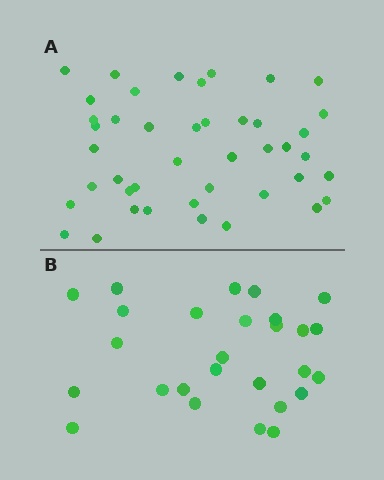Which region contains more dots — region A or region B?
Region A (the top region) has more dots.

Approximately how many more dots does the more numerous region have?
Region A has approximately 15 more dots than region B.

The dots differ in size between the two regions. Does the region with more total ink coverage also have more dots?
No. Region B has more total ink coverage because its dots are larger, but region A actually contains more individual dots. Total area can be misleading — the number of items is what matters here.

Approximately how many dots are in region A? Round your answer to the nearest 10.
About 40 dots. (The exact count is 43, which rounds to 40.)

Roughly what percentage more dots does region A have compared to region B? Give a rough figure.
About 60% more.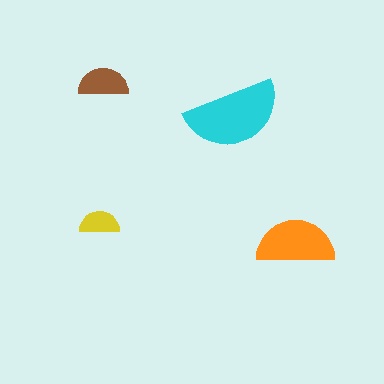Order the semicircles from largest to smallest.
the cyan one, the orange one, the brown one, the yellow one.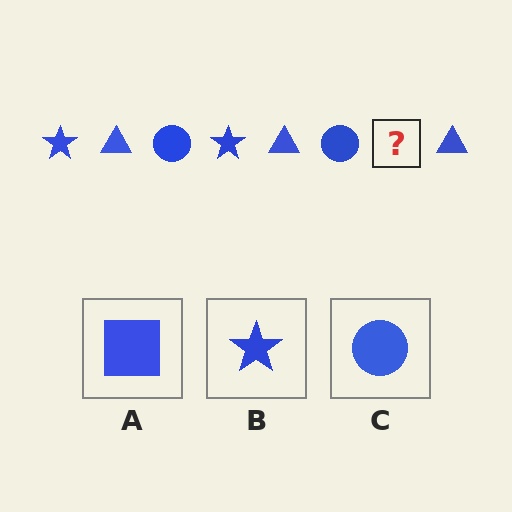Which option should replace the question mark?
Option B.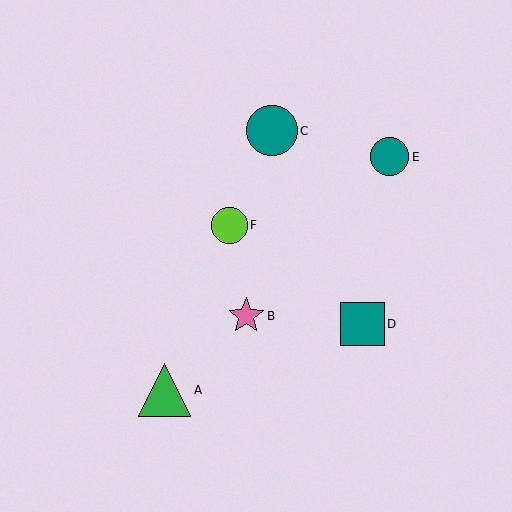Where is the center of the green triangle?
The center of the green triangle is at (164, 390).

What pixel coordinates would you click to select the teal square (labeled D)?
Click at (362, 324) to select the teal square D.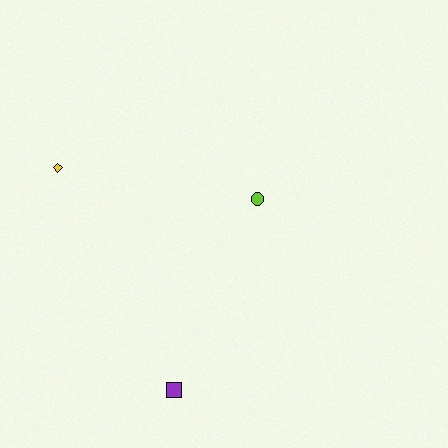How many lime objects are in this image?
There is 1 lime object.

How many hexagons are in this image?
There are no hexagons.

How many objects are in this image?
There are 3 objects.